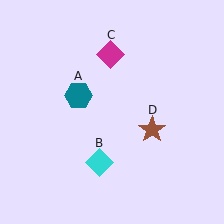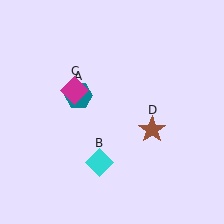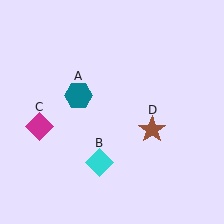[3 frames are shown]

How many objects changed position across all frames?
1 object changed position: magenta diamond (object C).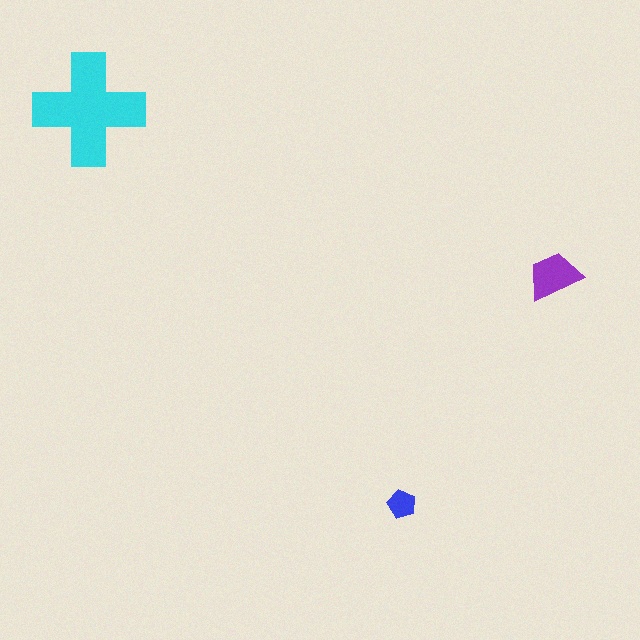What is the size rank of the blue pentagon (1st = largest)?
3rd.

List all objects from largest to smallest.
The cyan cross, the purple trapezoid, the blue pentagon.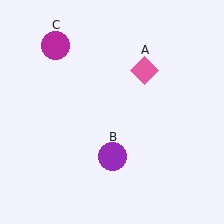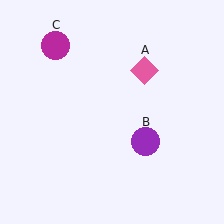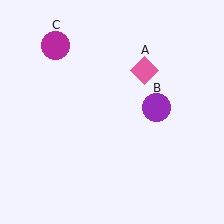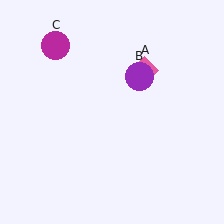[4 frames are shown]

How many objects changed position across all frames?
1 object changed position: purple circle (object B).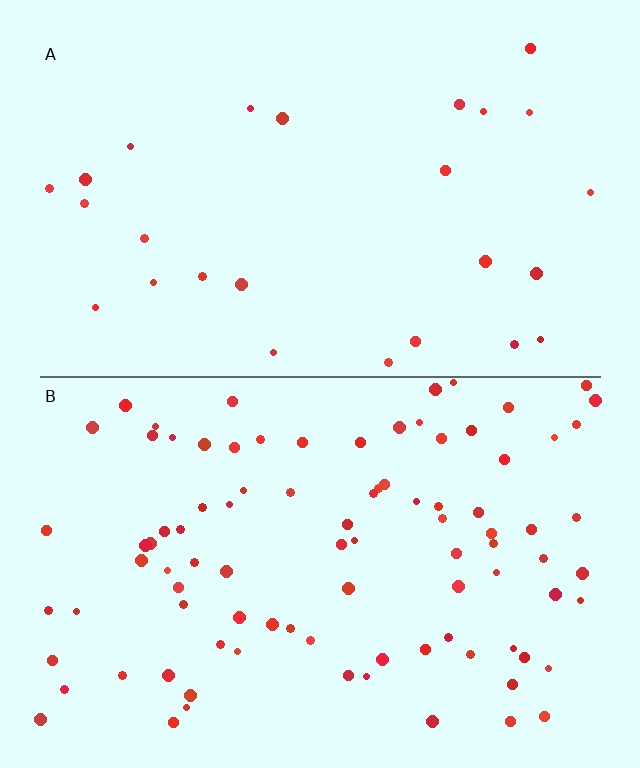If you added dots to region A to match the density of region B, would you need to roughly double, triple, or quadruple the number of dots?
Approximately quadruple.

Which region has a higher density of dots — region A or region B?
B (the bottom).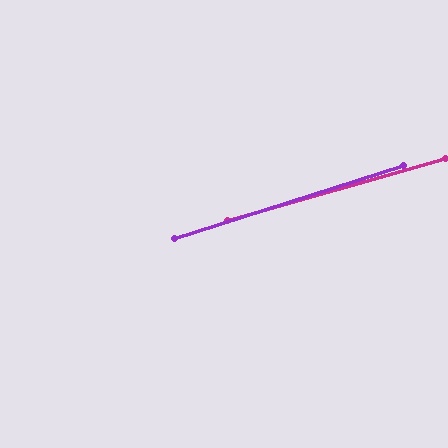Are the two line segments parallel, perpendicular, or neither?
Parallel — their directions differ by only 1.7°.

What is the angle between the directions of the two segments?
Approximately 2 degrees.